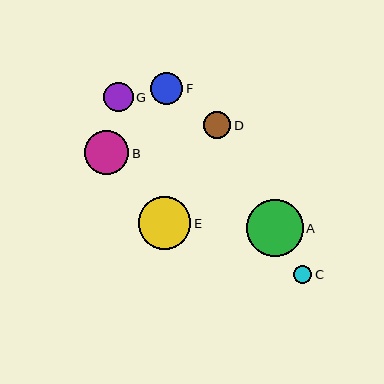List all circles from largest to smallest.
From largest to smallest: A, E, B, F, G, D, C.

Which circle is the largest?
Circle A is the largest with a size of approximately 57 pixels.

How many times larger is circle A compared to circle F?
Circle A is approximately 1.7 times the size of circle F.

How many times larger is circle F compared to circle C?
Circle F is approximately 1.8 times the size of circle C.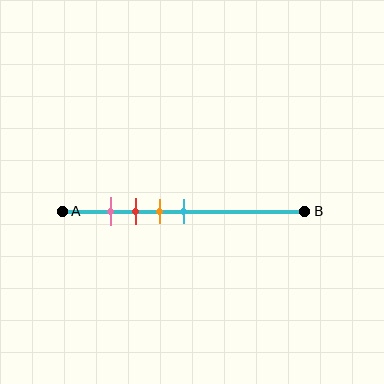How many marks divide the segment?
There are 4 marks dividing the segment.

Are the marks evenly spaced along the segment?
Yes, the marks are approximately evenly spaced.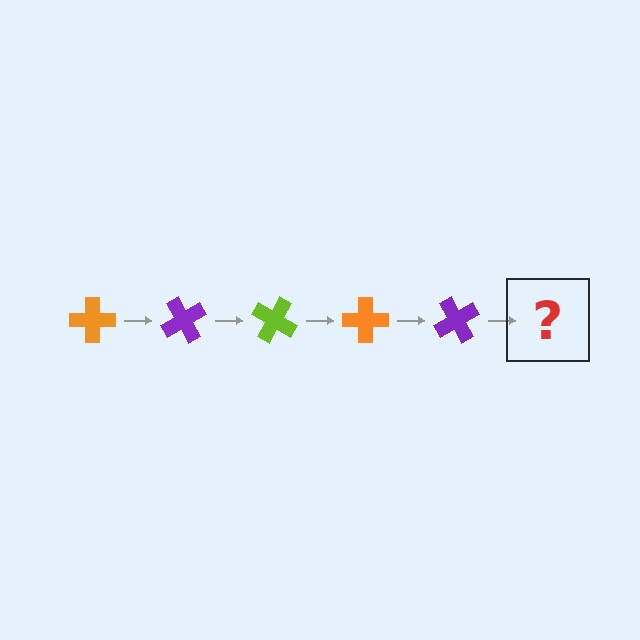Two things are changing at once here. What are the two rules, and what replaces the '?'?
The two rules are that it rotates 60 degrees each step and the color cycles through orange, purple, and lime. The '?' should be a lime cross, rotated 300 degrees from the start.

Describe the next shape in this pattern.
It should be a lime cross, rotated 300 degrees from the start.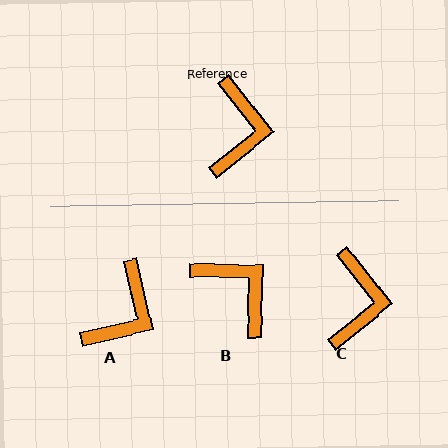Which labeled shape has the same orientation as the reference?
C.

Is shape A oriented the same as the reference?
No, it is off by about 26 degrees.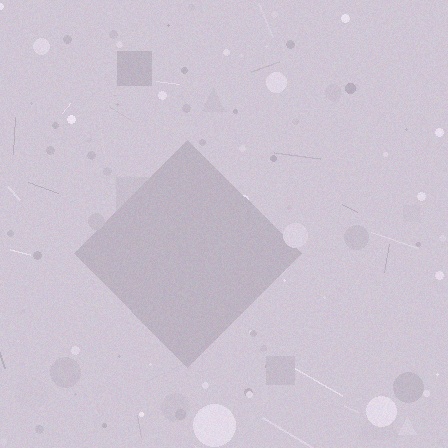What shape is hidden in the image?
A diamond is hidden in the image.